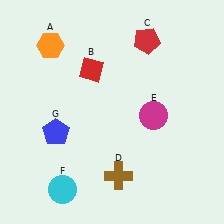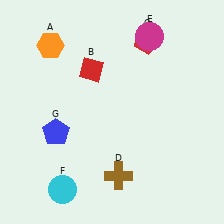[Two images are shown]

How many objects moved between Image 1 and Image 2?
1 object moved between the two images.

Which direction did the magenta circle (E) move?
The magenta circle (E) moved up.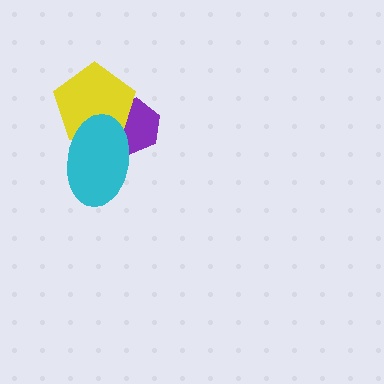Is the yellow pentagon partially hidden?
Yes, it is partially covered by another shape.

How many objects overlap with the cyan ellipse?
2 objects overlap with the cyan ellipse.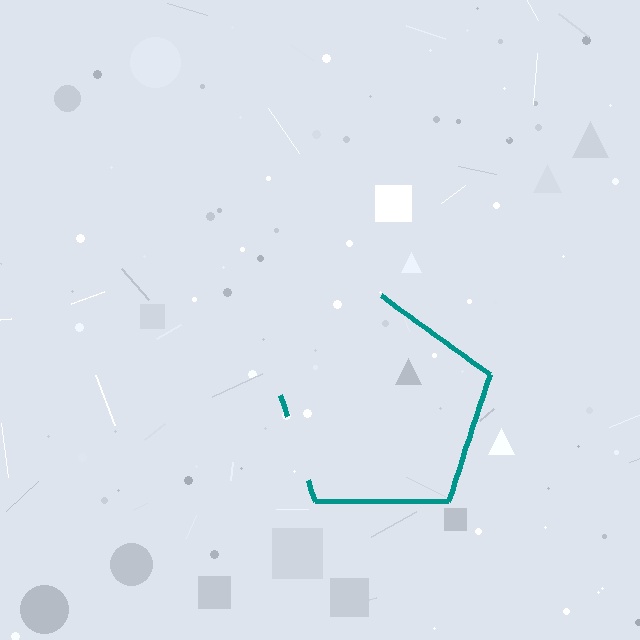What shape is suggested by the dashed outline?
The dashed outline suggests a pentagon.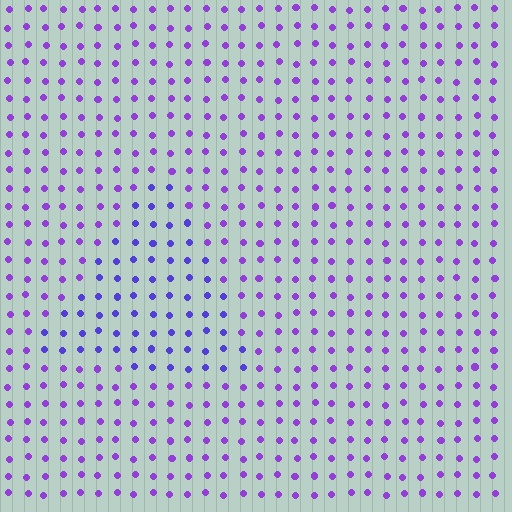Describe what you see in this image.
The image is filled with small purple elements in a uniform arrangement. A triangle-shaped region is visible where the elements are tinted to a slightly different hue, forming a subtle color boundary.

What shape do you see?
I see a triangle.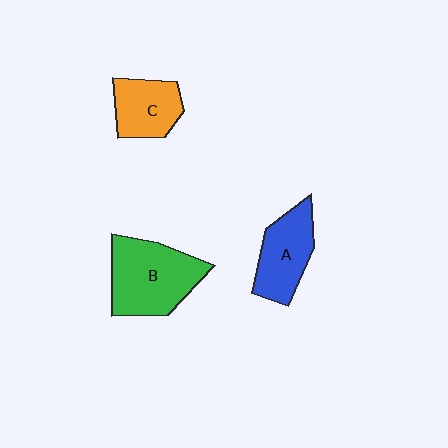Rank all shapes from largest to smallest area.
From largest to smallest: B (green), A (blue), C (orange).